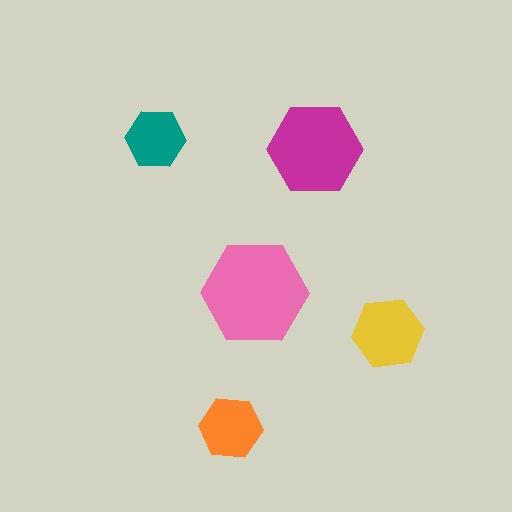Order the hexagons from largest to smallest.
the pink one, the magenta one, the yellow one, the orange one, the teal one.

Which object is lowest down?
The orange hexagon is bottommost.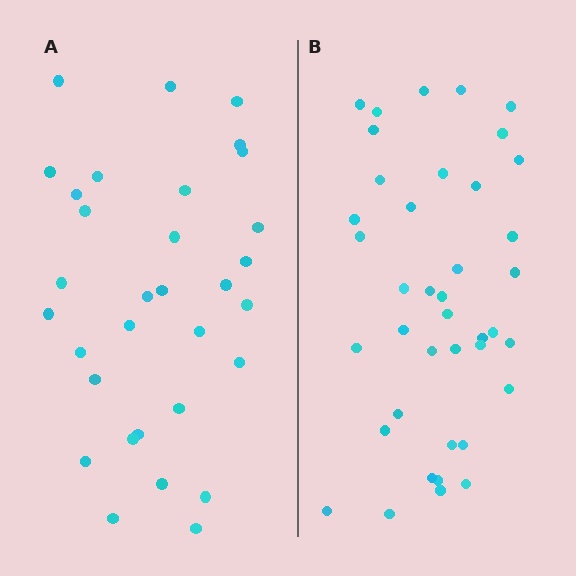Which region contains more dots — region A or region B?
Region B (the right region) has more dots.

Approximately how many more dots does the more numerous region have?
Region B has roughly 8 or so more dots than region A.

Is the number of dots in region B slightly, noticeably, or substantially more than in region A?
Region B has noticeably more, but not dramatically so. The ratio is roughly 1.2 to 1.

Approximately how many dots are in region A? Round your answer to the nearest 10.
About 30 dots. (The exact count is 32, which rounds to 30.)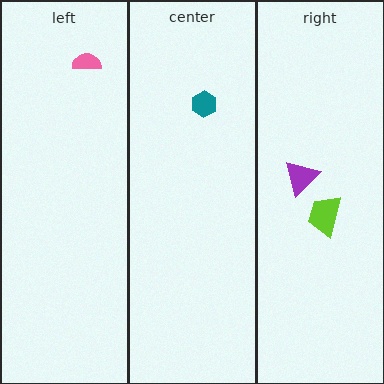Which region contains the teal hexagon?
The center region.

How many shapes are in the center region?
1.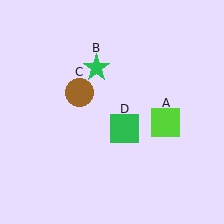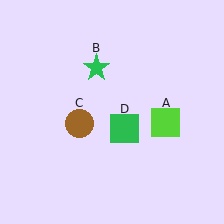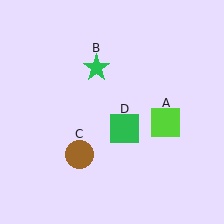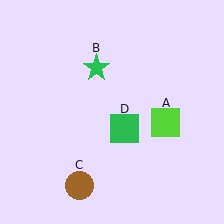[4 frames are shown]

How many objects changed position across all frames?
1 object changed position: brown circle (object C).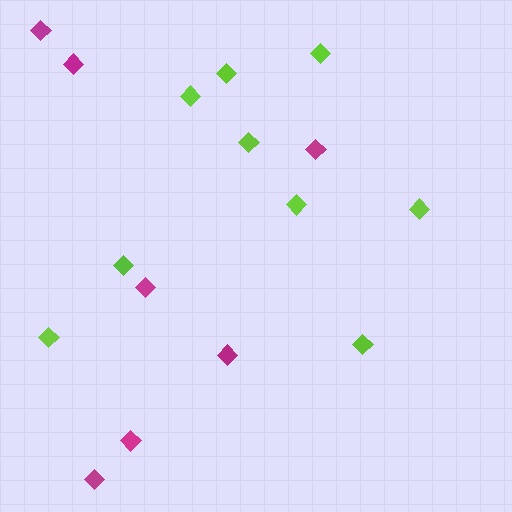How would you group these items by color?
There are 2 groups: one group of magenta diamonds (7) and one group of lime diamonds (9).